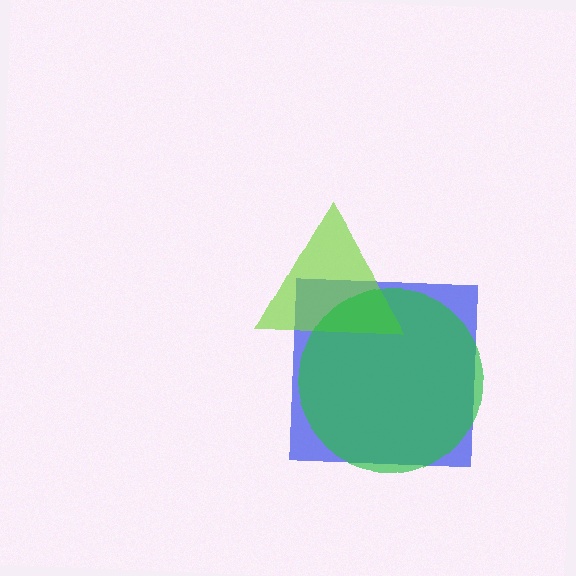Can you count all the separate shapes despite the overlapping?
Yes, there are 3 separate shapes.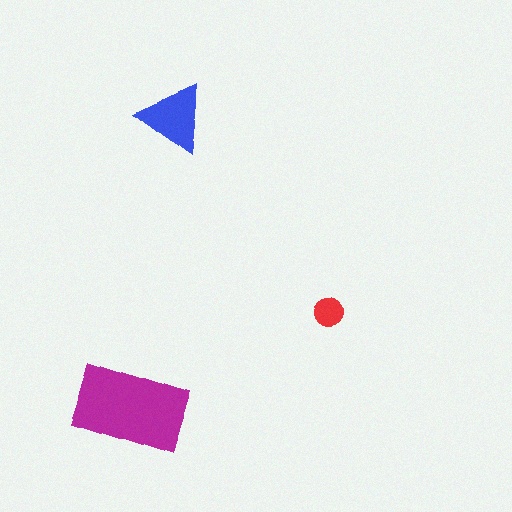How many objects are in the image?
There are 3 objects in the image.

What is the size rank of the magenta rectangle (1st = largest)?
1st.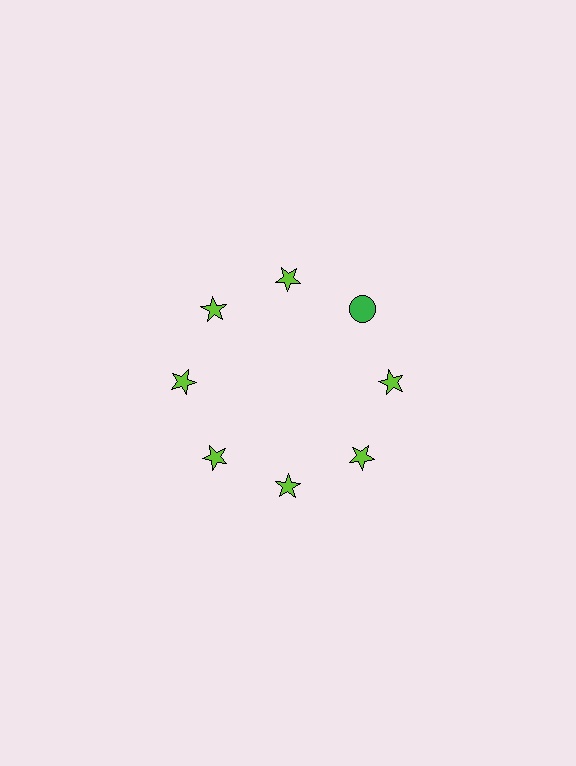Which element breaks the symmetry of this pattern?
The green circle at roughly the 2 o'clock position breaks the symmetry. All other shapes are lime stars.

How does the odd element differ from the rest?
It differs in both color (green instead of lime) and shape (circle instead of star).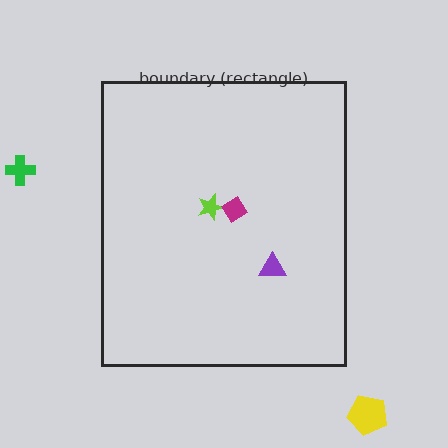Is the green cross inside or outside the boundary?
Outside.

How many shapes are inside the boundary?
3 inside, 2 outside.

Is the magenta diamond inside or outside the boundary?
Inside.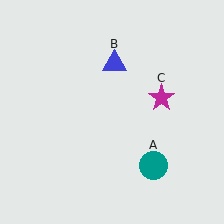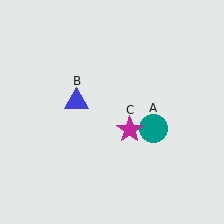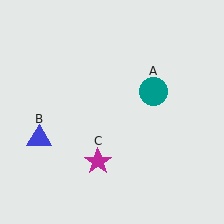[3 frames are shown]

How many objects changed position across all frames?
3 objects changed position: teal circle (object A), blue triangle (object B), magenta star (object C).